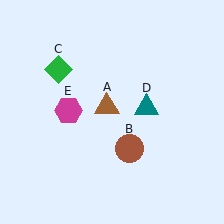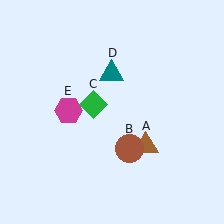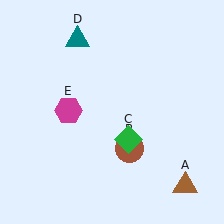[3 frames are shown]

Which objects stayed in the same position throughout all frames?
Brown circle (object B) and magenta hexagon (object E) remained stationary.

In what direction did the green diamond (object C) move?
The green diamond (object C) moved down and to the right.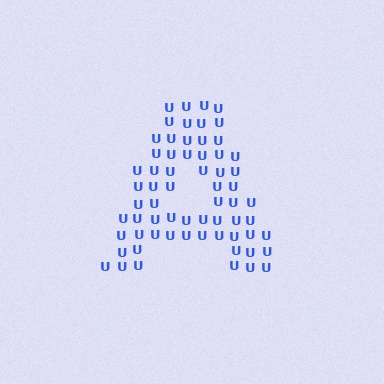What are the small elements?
The small elements are letter U's.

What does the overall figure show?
The overall figure shows the letter A.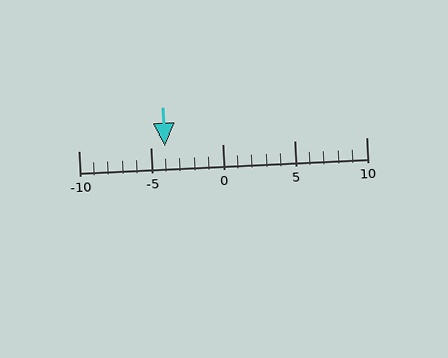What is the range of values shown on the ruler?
The ruler shows values from -10 to 10.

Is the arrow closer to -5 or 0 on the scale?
The arrow is closer to -5.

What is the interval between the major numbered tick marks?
The major tick marks are spaced 5 units apart.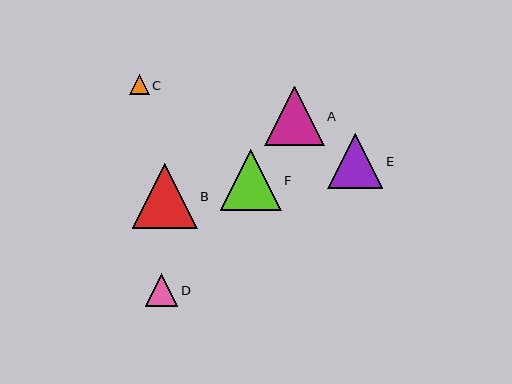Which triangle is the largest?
Triangle B is the largest with a size of approximately 65 pixels.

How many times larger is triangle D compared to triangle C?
Triangle D is approximately 1.6 times the size of triangle C.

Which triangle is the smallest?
Triangle C is the smallest with a size of approximately 20 pixels.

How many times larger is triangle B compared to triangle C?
Triangle B is approximately 3.3 times the size of triangle C.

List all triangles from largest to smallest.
From largest to smallest: B, F, A, E, D, C.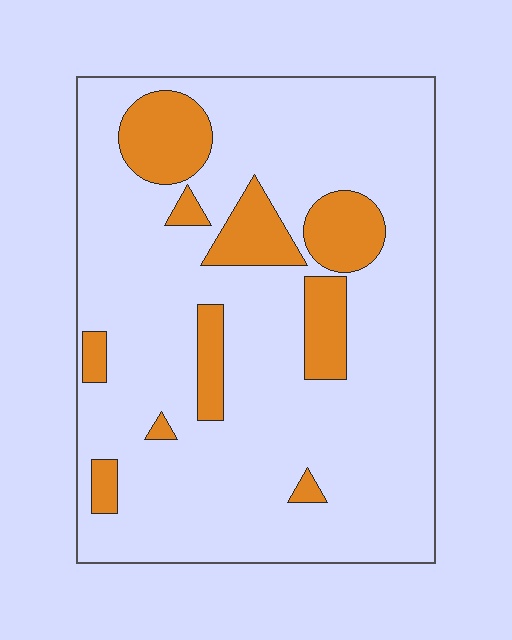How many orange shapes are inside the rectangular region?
10.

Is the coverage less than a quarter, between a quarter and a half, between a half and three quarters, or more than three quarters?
Less than a quarter.